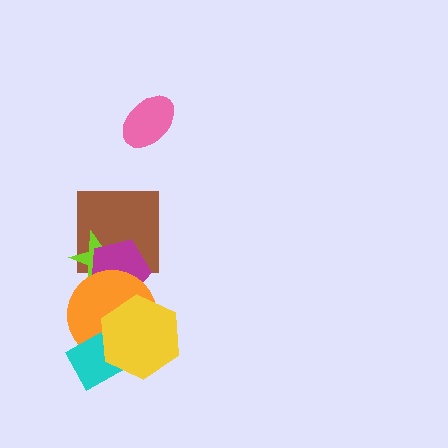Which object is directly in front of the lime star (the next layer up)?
The magenta pentagon is directly in front of the lime star.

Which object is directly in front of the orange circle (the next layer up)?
The cyan rectangle is directly in front of the orange circle.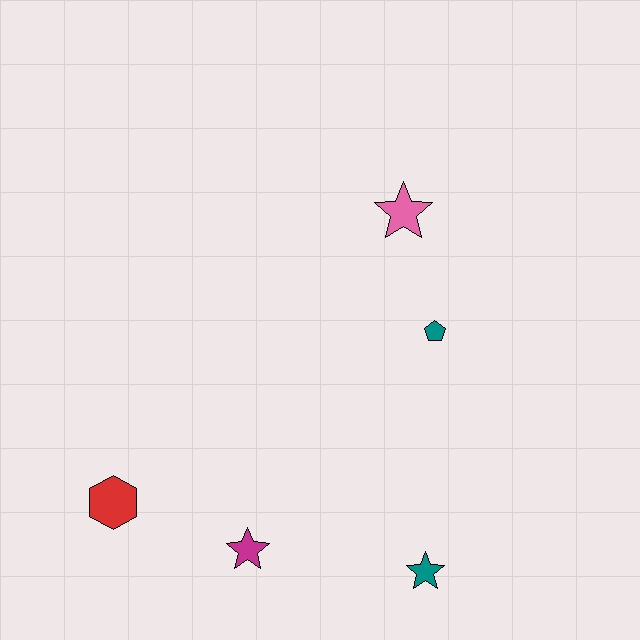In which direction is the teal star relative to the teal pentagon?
The teal star is below the teal pentagon.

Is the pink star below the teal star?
No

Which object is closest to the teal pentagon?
The pink star is closest to the teal pentagon.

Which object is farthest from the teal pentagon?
The red hexagon is farthest from the teal pentagon.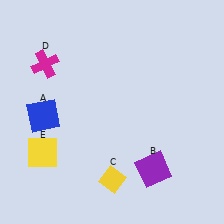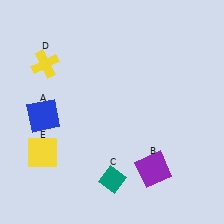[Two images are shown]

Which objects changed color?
C changed from yellow to teal. D changed from magenta to yellow.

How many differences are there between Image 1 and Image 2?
There are 2 differences between the two images.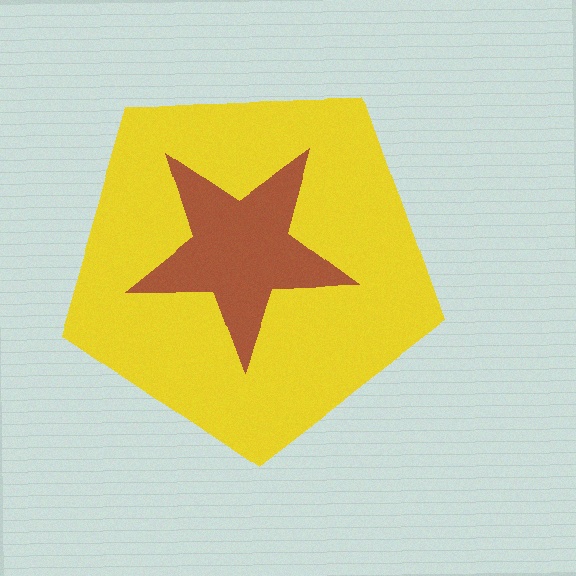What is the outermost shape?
The yellow pentagon.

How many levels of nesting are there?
2.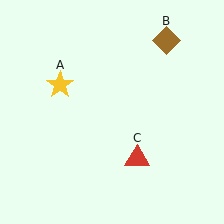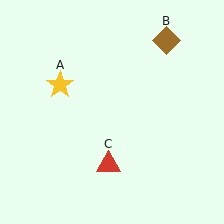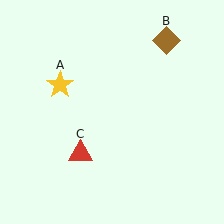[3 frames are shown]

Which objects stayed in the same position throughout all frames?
Yellow star (object A) and brown diamond (object B) remained stationary.